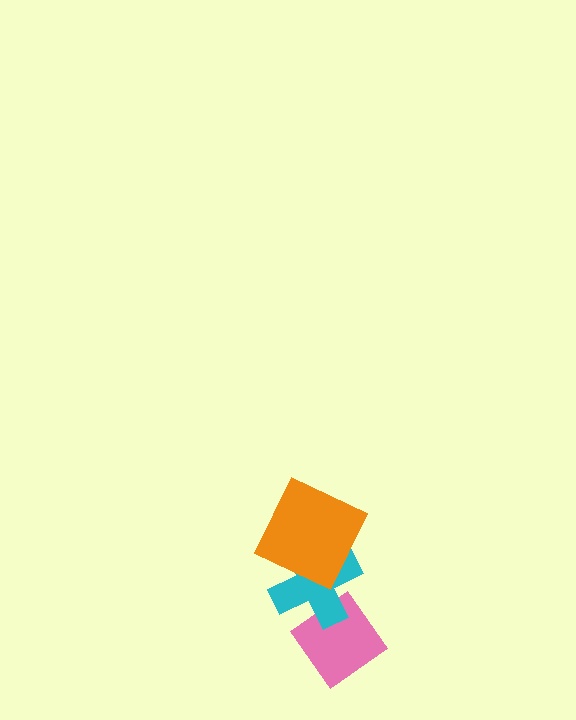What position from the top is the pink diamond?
The pink diamond is 3rd from the top.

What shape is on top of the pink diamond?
The cyan cross is on top of the pink diamond.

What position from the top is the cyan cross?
The cyan cross is 2nd from the top.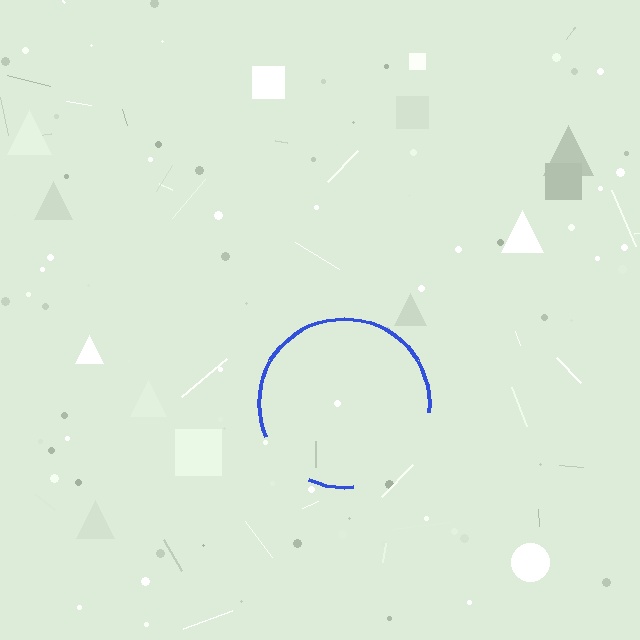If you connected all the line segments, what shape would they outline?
They would outline a circle.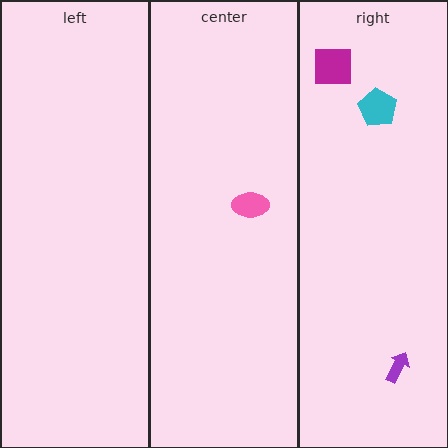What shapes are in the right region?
The purple arrow, the cyan pentagon, the magenta square.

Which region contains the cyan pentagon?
The right region.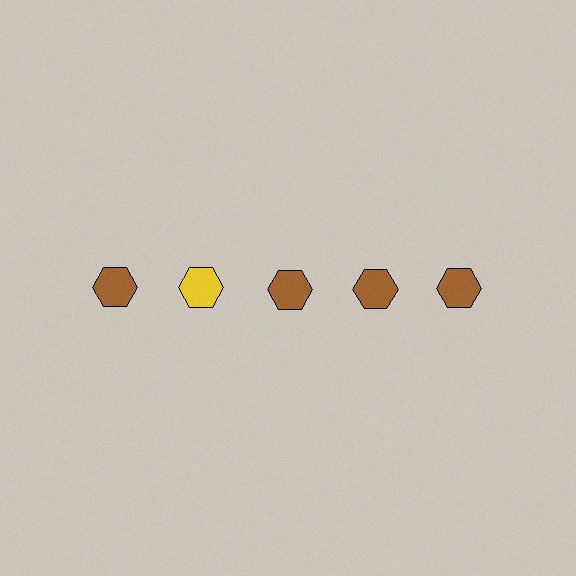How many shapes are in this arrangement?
There are 5 shapes arranged in a grid pattern.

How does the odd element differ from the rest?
It has a different color: yellow instead of brown.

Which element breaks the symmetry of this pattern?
The yellow hexagon in the top row, second from left column breaks the symmetry. All other shapes are brown hexagons.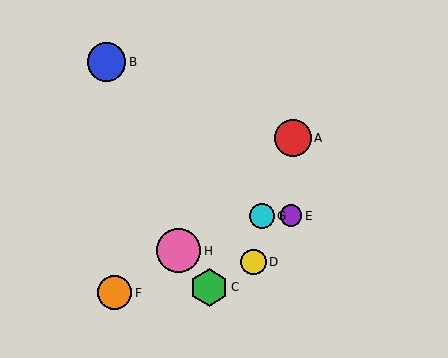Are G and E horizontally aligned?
Yes, both are at y≈216.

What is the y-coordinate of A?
Object A is at y≈138.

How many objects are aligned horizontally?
2 objects (E, G) are aligned horizontally.